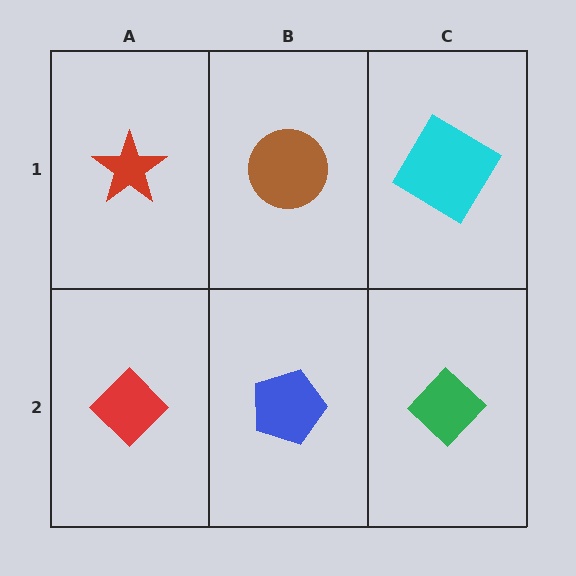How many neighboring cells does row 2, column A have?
2.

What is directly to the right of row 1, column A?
A brown circle.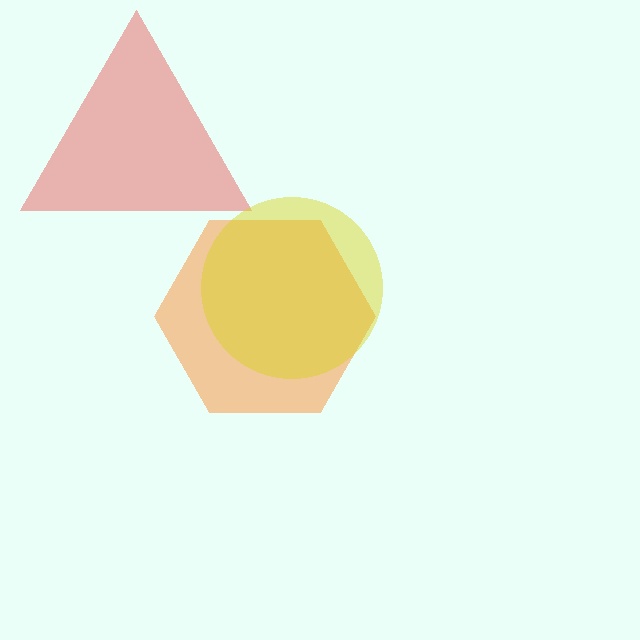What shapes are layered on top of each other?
The layered shapes are: an orange hexagon, a red triangle, a yellow circle.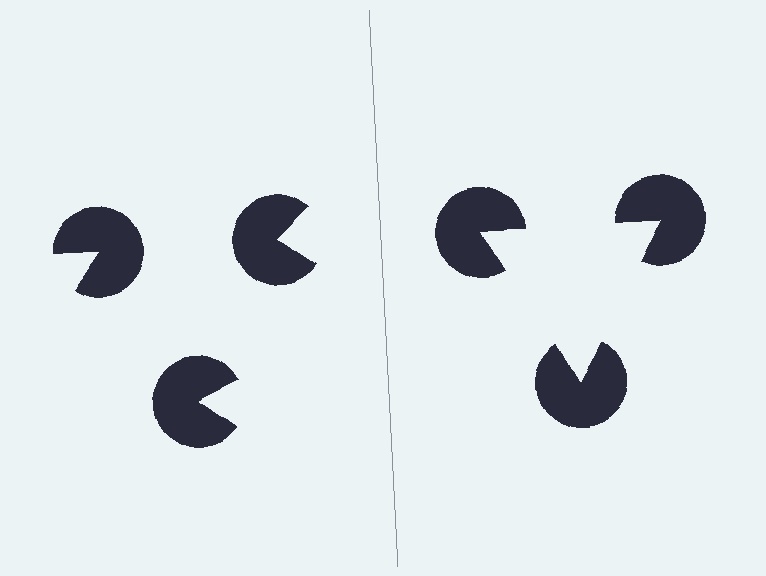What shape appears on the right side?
An illusory triangle.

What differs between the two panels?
The pac-man discs are positioned identically on both sides; only the wedge orientations differ. On the right they align to a triangle; on the left they are misaligned.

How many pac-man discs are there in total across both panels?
6 — 3 on each side.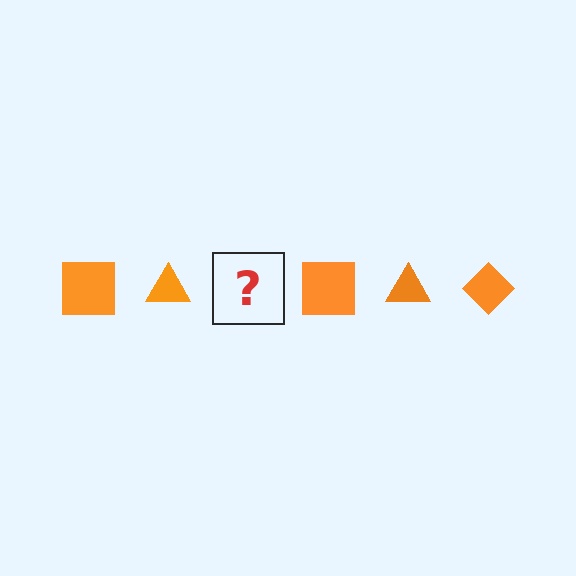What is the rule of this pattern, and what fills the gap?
The rule is that the pattern cycles through square, triangle, diamond shapes in orange. The gap should be filled with an orange diamond.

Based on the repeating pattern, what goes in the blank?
The blank should be an orange diamond.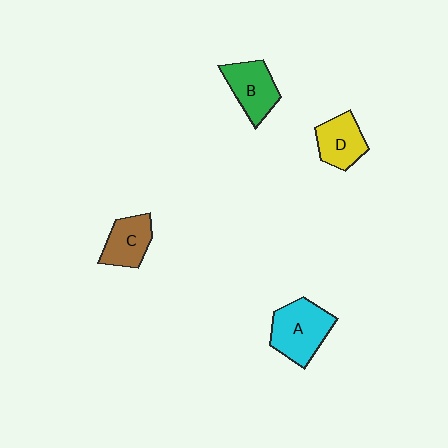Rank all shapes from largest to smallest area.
From largest to smallest: A (cyan), B (green), D (yellow), C (brown).